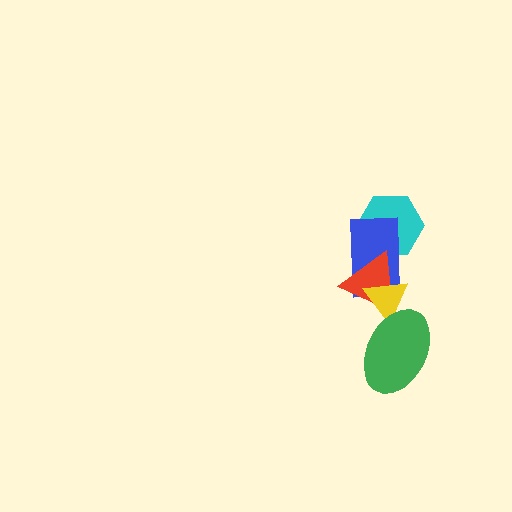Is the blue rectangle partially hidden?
Yes, it is partially covered by another shape.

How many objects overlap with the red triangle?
3 objects overlap with the red triangle.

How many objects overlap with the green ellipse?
1 object overlaps with the green ellipse.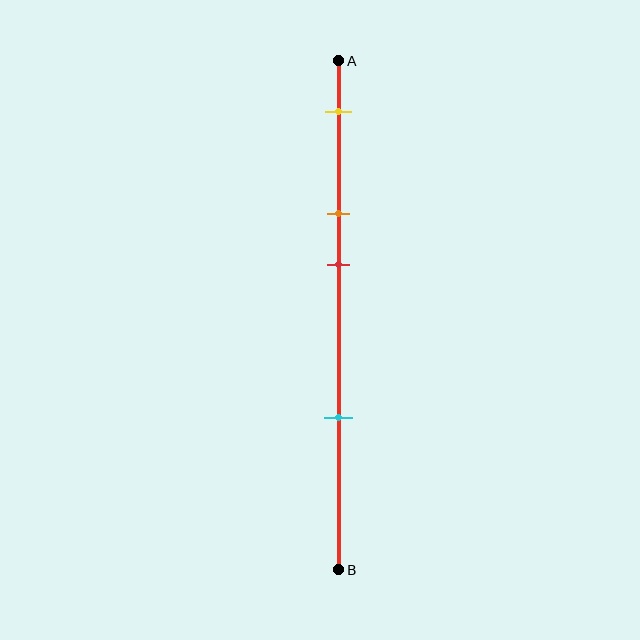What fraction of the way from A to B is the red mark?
The red mark is approximately 40% (0.4) of the way from A to B.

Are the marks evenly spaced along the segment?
No, the marks are not evenly spaced.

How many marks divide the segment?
There are 4 marks dividing the segment.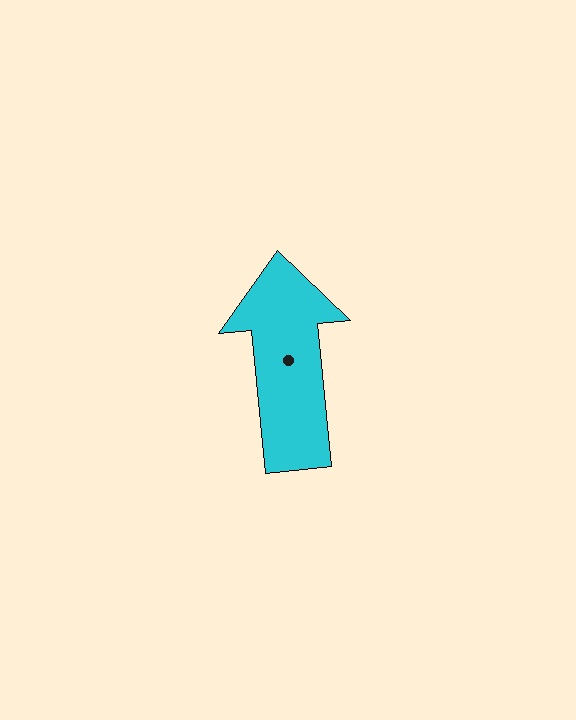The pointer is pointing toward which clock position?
Roughly 12 o'clock.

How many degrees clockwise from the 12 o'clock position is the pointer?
Approximately 355 degrees.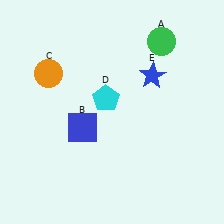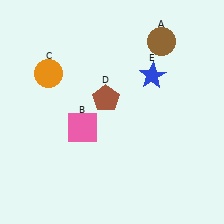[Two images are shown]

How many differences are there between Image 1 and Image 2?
There are 3 differences between the two images.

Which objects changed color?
A changed from green to brown. B changed from blue to pink. D changed from cyan to brown.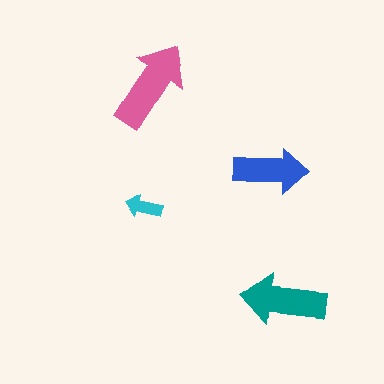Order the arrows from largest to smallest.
the pink one, the teal one, the blue one, the cyan one.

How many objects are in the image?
There are 4 objects in the image.